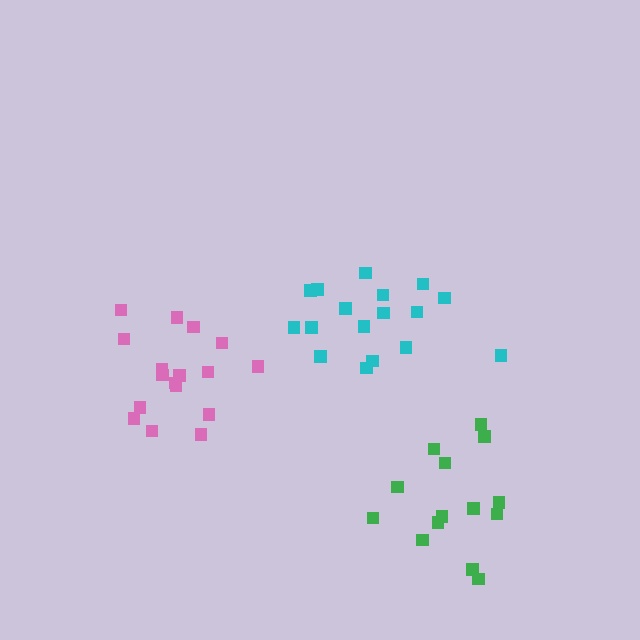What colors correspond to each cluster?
The clusters are colored: cyan, green, pink.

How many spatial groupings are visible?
There are 3 spatial groupings.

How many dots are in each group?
Group 1: 17 dots, Group 2: 14 dots, Group 3: 17 dots (48 total).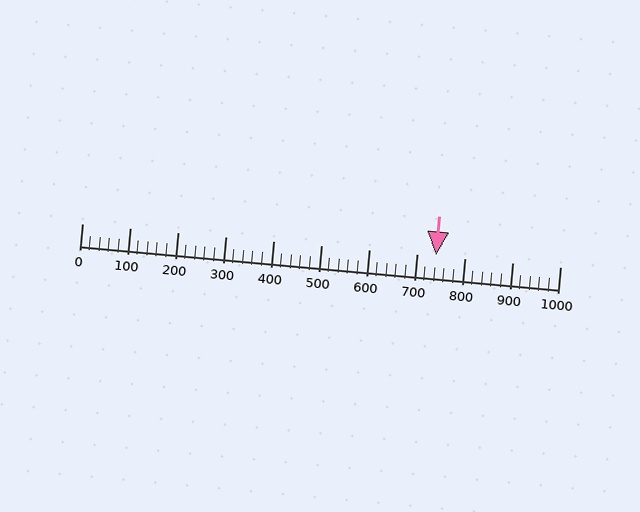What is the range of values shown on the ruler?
The ruler shows values from 0 to 1000.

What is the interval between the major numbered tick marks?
The major tick marks are spaced 100 units apart.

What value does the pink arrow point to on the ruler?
The pink arrow points to approximately 740.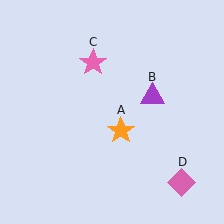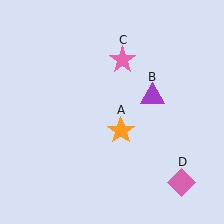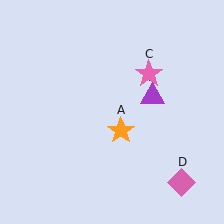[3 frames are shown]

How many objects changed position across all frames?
1 object changed position: pink star (object C).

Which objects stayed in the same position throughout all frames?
Orange star (object A) and purple triangle (object B) and pink diamond (object D) remained stationary.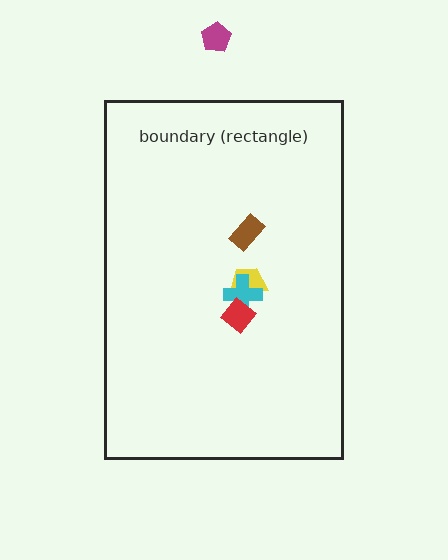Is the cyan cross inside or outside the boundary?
Inside.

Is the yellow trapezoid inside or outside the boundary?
Inside.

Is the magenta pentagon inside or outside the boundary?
Outside.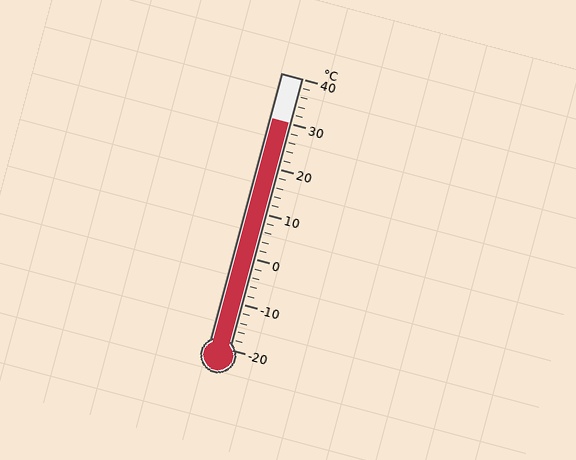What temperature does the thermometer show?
The thermometer shows approximately 30°C.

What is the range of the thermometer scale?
The thermometer scale ranges from -20°C to 40°C.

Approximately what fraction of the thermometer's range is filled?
The thermometer is filled to approximately 85% of its range.